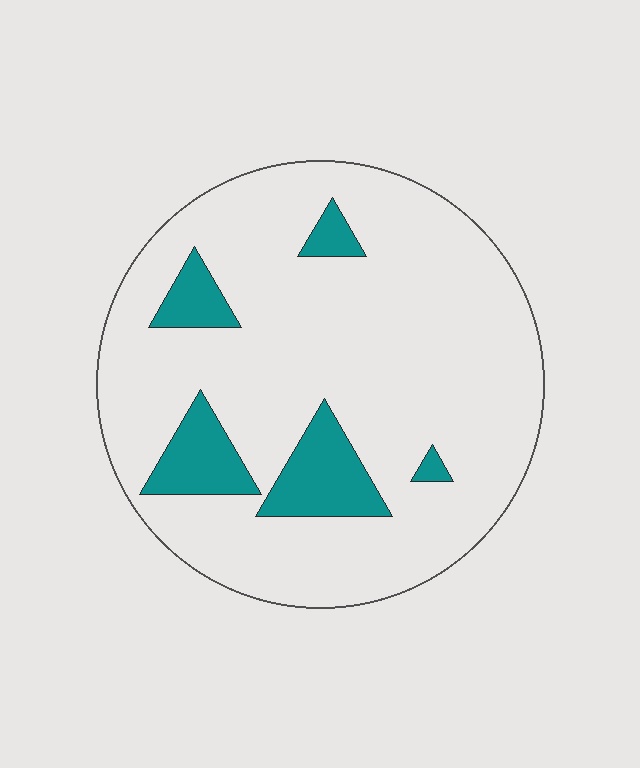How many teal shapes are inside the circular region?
5.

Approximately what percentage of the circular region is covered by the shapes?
Approximately 15%.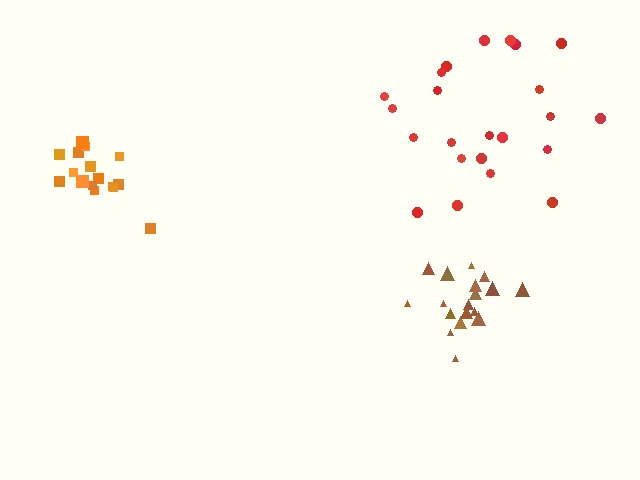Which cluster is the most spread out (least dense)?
Red.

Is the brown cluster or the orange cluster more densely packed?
Orange.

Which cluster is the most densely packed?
Orange.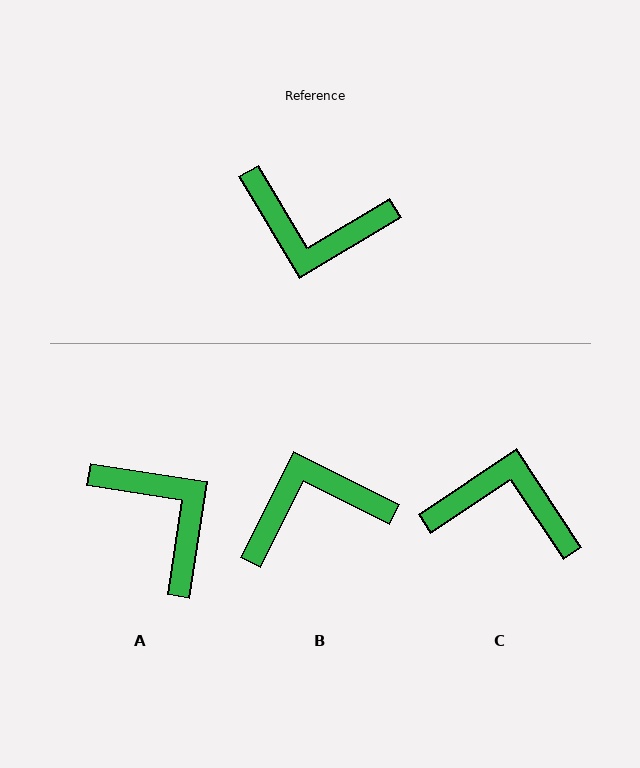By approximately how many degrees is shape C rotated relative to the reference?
Approximately 177 degrees clockwise.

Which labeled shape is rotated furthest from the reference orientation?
C, about 177 degrees away.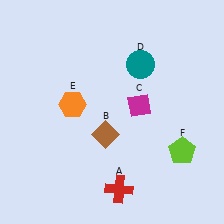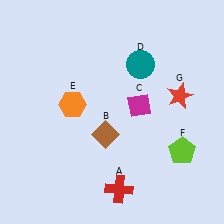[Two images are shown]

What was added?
A red star (G) was added in Image 2.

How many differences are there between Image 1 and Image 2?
There is 1 difference between the two images.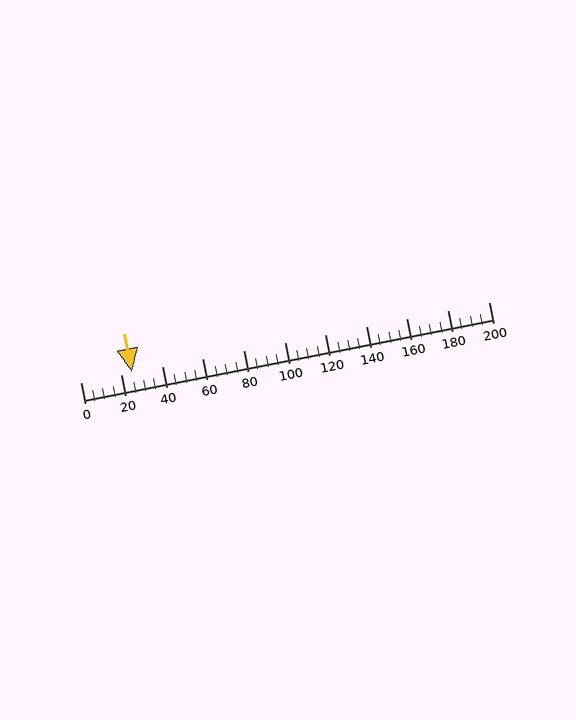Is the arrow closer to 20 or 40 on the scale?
The arrow is closer to 20.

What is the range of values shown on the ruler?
The ruler shows values from 0 to 200.